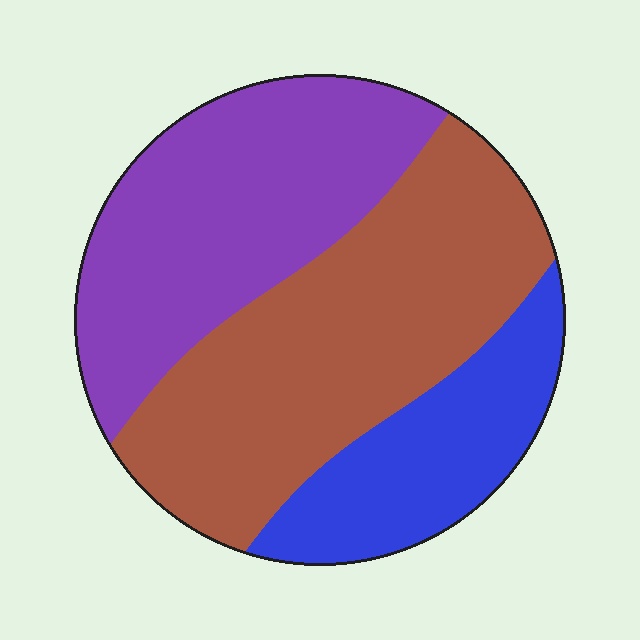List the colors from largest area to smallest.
From largest to smallest: brown, purple, blue.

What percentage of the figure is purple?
Purple takes up about three eighths (3/8) of the figure.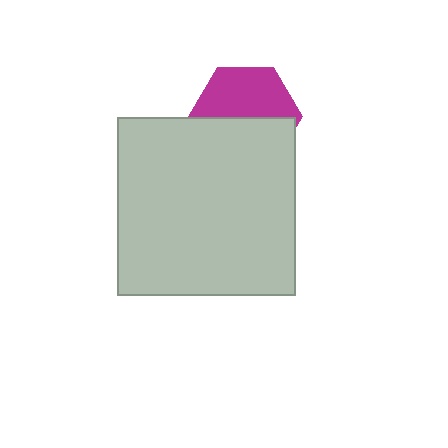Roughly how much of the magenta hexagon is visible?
About half of it is visible (roughly 52%).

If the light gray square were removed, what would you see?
You would see the complete magenta hexagon.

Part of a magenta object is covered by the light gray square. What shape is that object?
It is a hexagon.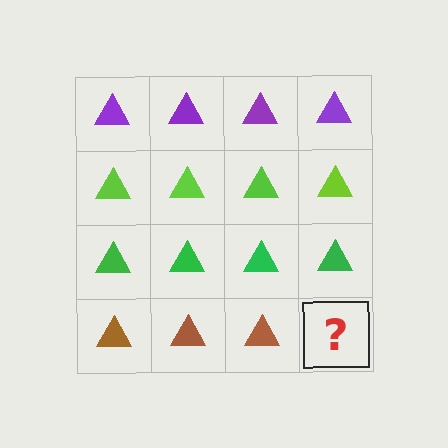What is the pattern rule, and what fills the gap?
The rule is that each row has a consistent color. The gap should be filled with a brown triangle.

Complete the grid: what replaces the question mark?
The question mark should be replaced with a brown triangle.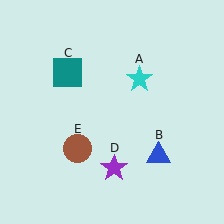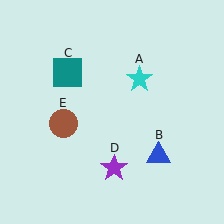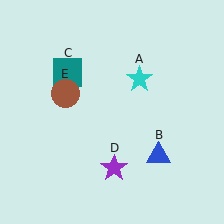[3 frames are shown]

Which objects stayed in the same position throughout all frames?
Cyan star (object A) and blue triangle (object B) and teal square (object C) and purple star (object D) remained stationary.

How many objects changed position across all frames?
1 object changed position: brown circle (object E).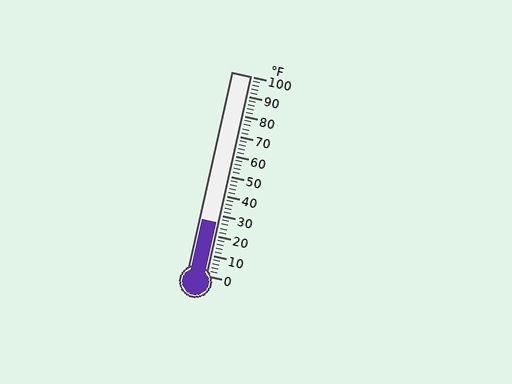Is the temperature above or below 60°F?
The temperature is below 60°F.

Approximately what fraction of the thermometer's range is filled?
The thermometer is filled to approximately 25% of its range.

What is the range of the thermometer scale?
The thermometer scale ranges from 0°F to 100°F.